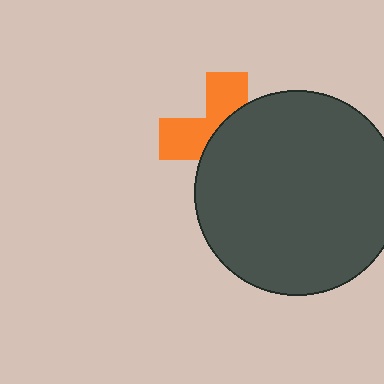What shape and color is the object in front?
The object in front is a dark gray circle.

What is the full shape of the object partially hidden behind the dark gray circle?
The partially hidden object is an orange cross.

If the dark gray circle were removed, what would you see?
You would see the complete orange cross.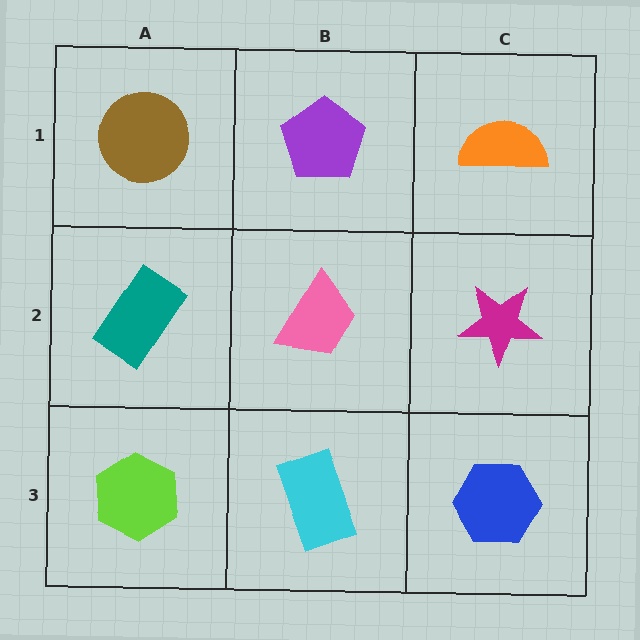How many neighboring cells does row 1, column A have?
2.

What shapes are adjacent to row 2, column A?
A brown circle (row 1, column A), a lime hexagon (row 3, column A), a pink trapezoid (row 2, column B).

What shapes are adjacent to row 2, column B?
A purple pentagon (row 1, column B), a cyan rectangle (row 3, column B), a teal rectangle (row 2, column A), a magenta star (row 2, column C).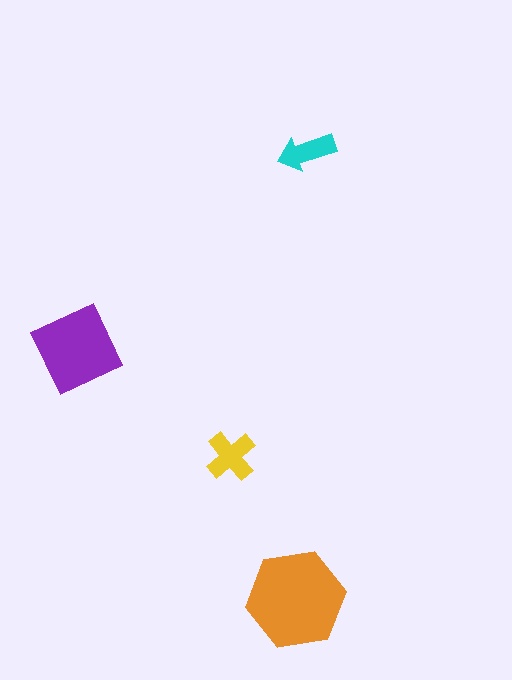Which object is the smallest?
The cyan arrow.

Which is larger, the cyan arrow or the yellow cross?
The yellow cross.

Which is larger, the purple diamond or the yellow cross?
The purple diamond.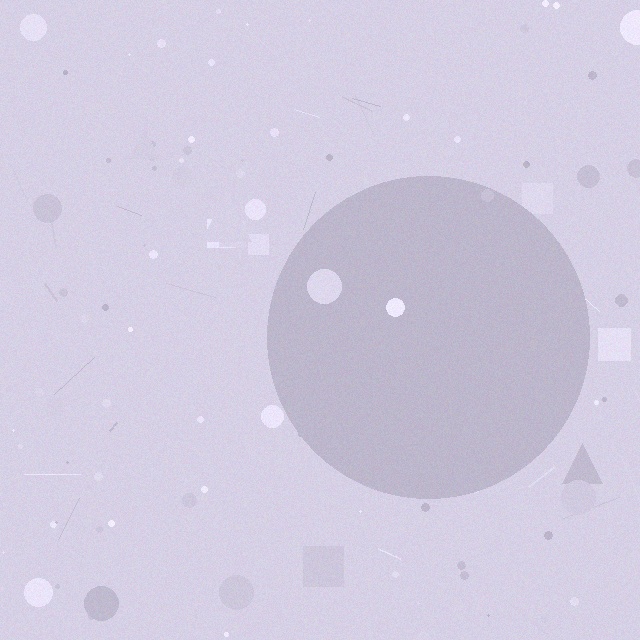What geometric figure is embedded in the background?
A circle is embedded in the background.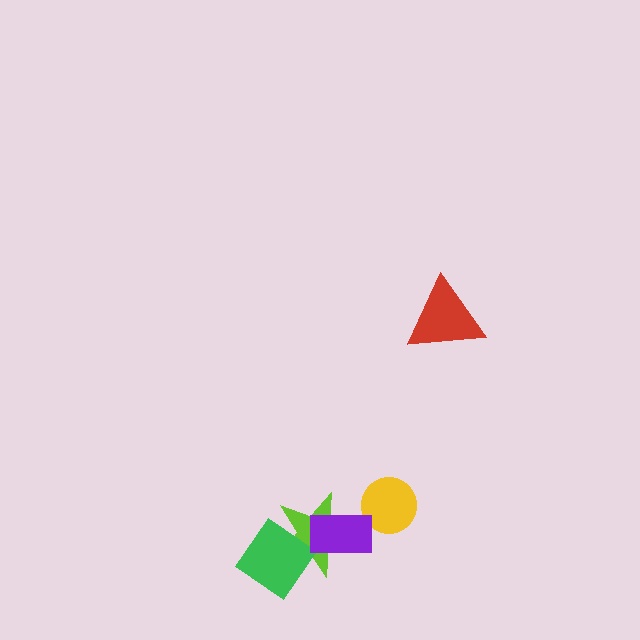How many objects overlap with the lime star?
2 objects overlap with the lime star.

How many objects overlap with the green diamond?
1 object overlaps with the green diamond.